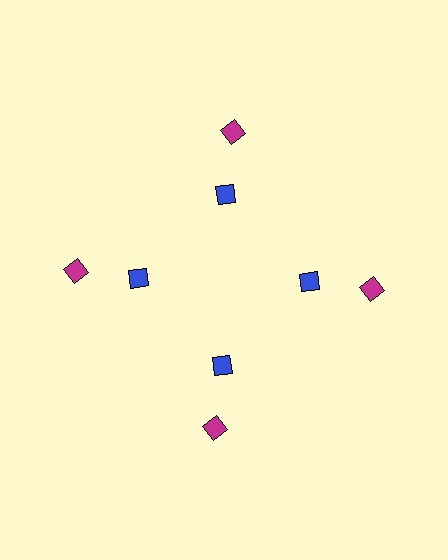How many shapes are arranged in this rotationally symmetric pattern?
There are 8 shapes, arranged in 4 groups of 2.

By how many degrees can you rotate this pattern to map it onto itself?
The pattern maps onto itself every 90 degrees of rotation.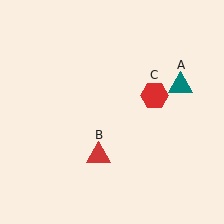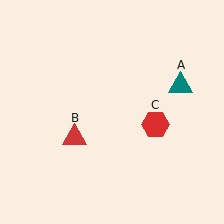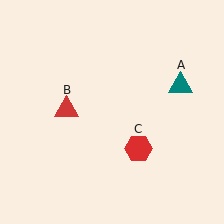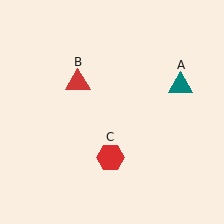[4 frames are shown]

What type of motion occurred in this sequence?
The red triangle (object B), red hexagon (object C) rotated clockwise around the center of the scene.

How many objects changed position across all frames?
2 objects changed position: red triangle (object B), red hexagon (object C).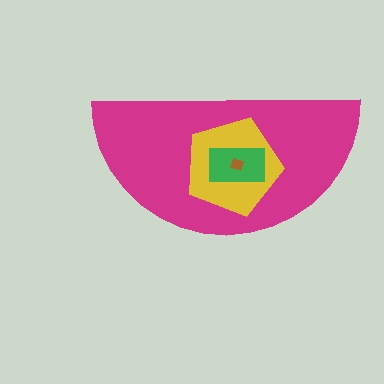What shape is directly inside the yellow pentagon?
The green rectangle.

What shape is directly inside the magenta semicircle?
The yellow pentagon.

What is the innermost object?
The brown diamond.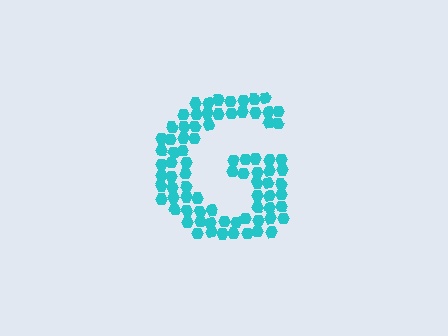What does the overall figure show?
The overall figure shows the letter G.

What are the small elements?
The small elements are hexagons.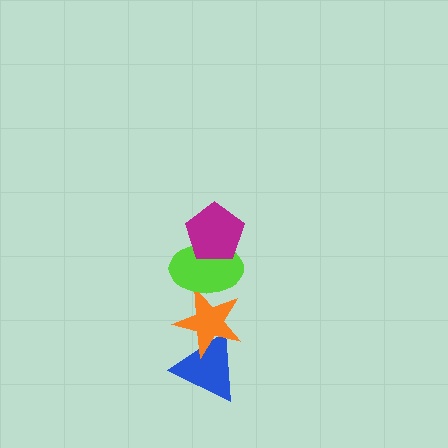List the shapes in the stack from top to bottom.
From top to bottom: the magenta pentagon, the lime ellipse, the orange star, the blue triangle.